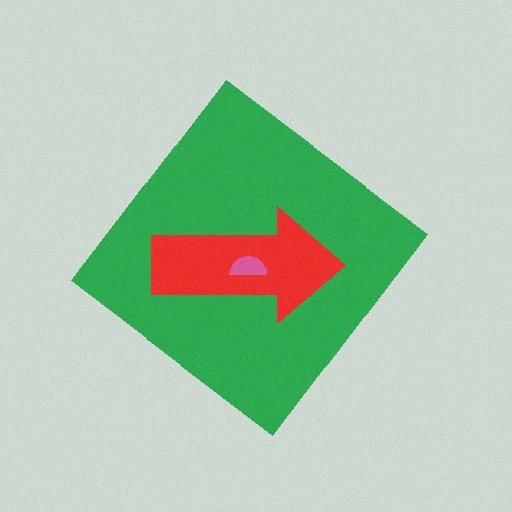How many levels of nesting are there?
3.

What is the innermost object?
The pink semicircle.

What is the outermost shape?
The green diamond.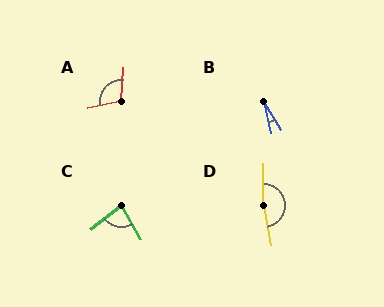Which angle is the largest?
D, at approximately 169 degrees.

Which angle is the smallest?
B, at approximately 19 degrees.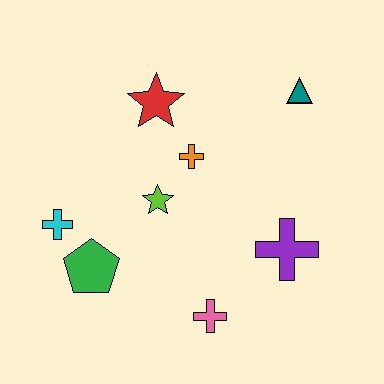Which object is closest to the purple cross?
The pink cross is closest to the purple cross.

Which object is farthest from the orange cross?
The pink cross is farthest from the orange cross.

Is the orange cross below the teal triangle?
Yes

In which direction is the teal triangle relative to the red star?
The teal triangle is to the right of the red star.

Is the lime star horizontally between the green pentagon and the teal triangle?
Yes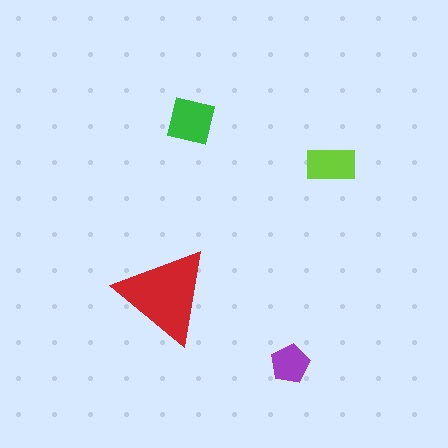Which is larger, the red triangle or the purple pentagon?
The red triangle.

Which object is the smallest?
The purple pentagon.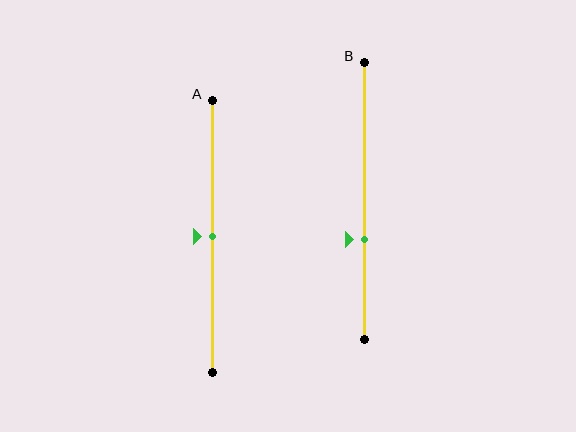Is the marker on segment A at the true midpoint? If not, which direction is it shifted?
Yes, the marker on segment A is at the true midpoint.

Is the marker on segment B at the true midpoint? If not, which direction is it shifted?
No, the marker on segment B is shifted downward by about 14% of the segment length.